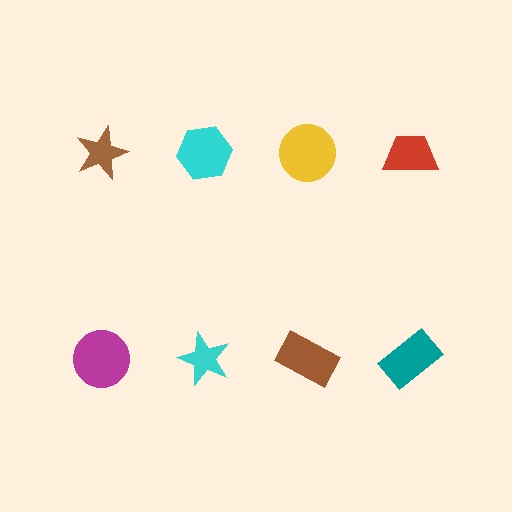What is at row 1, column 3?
A yellow circle.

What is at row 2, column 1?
A magenta circle.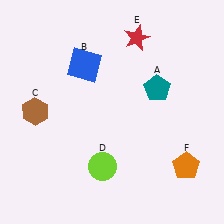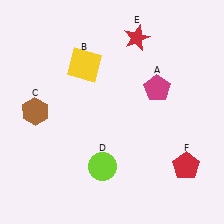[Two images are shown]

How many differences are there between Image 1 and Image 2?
There are 3 differences between the two images.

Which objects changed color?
A changed from teal to magenta. B changed from blue to yellow. F changed from orange to red.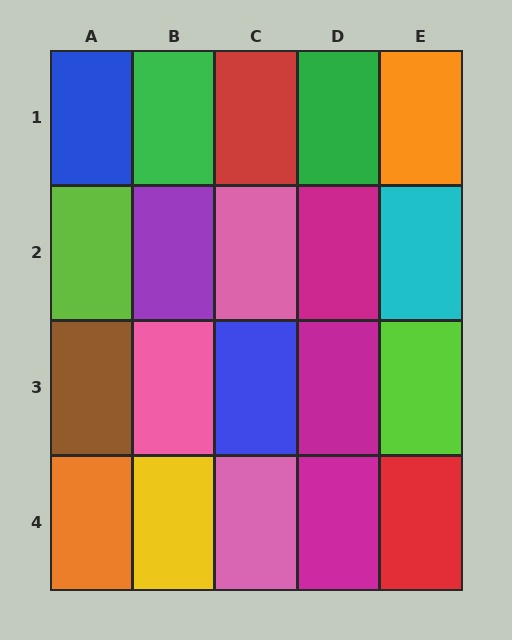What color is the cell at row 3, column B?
Pink.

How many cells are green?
2 cells are green.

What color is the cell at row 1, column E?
Orange.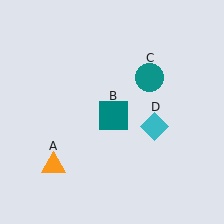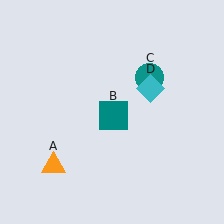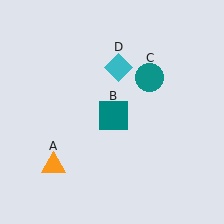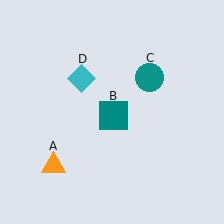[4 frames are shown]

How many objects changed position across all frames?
1 object changed position: cyan diamond (object D).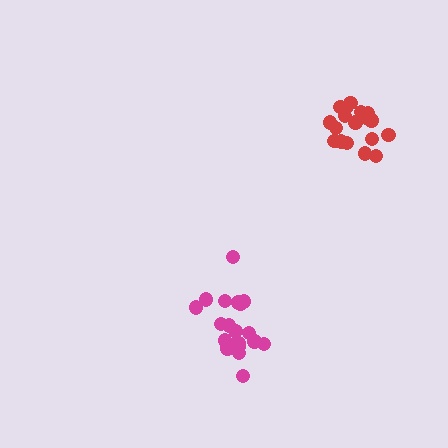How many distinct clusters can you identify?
There are 2 distinct clusters.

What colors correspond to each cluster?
The clusters are colored: red, magenta.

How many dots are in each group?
Group 1: 18 dots, Group 2: 20 dots (38 total).